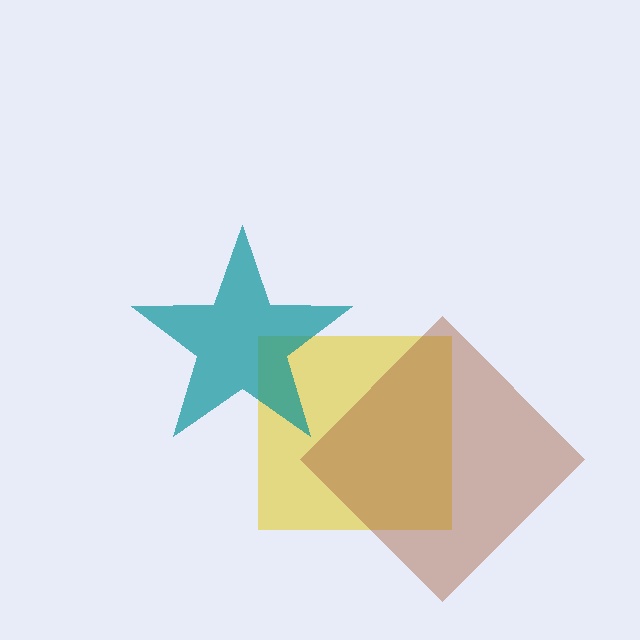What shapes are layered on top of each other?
The layered shapes are: a yellow square, a brown diamond, a teal star.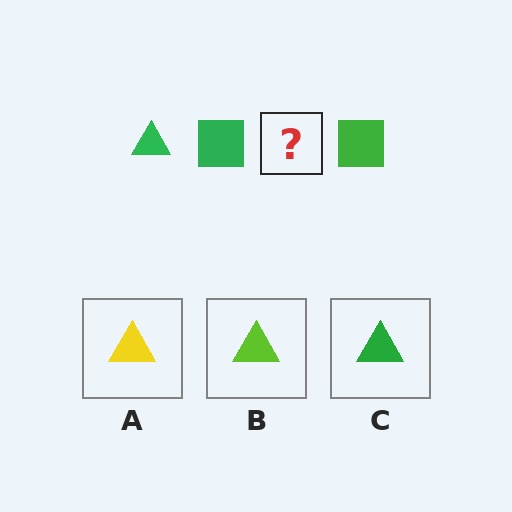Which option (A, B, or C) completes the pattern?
C.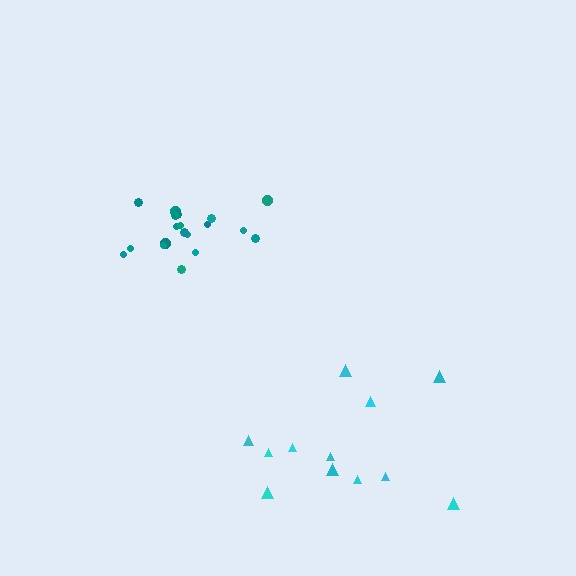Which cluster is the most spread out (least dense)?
Cyan.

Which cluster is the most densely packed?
Teal.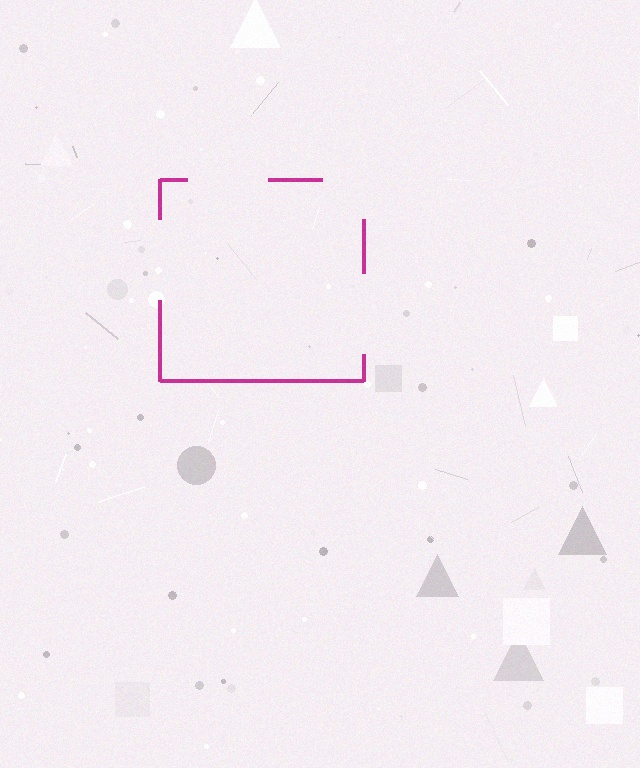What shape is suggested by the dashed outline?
The dashed outline suggests a square.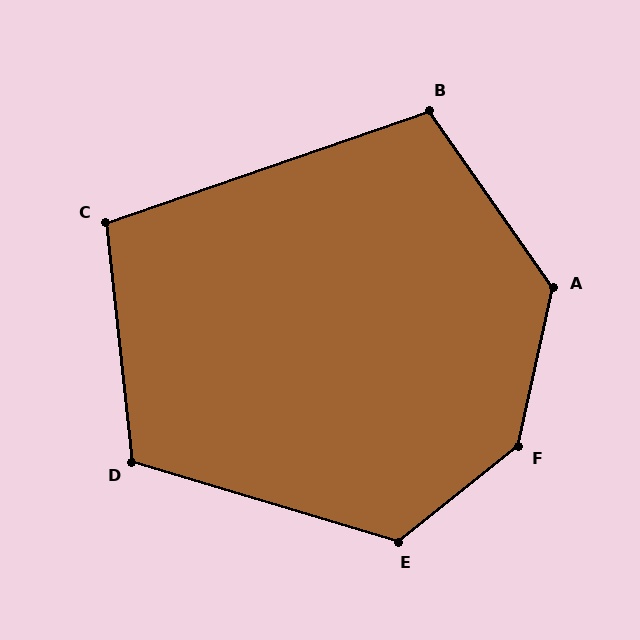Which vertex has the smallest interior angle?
C, at approximately 103 degrees.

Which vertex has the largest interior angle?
F, at approximately 141 degrees.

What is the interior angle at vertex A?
Approximately 133 degrees (obtuse).